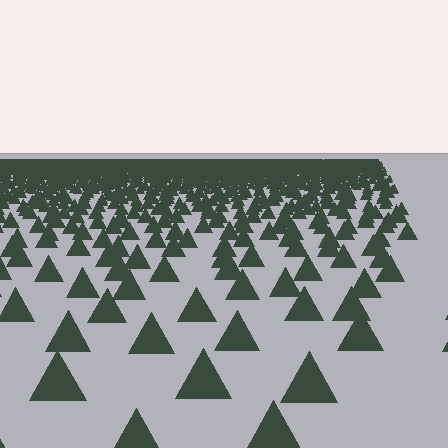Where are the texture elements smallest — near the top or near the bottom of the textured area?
Near the top.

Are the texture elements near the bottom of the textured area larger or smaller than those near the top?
Larger. Near the bottom, elements are closer to the viewer and appear at a bigger on-screen size.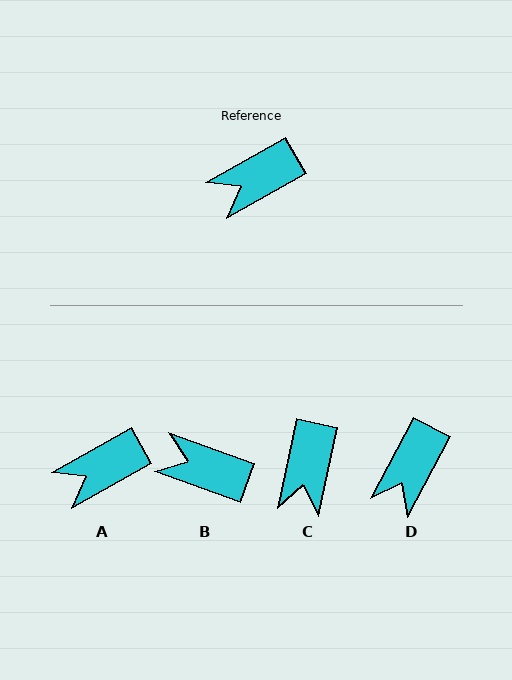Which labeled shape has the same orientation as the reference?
A.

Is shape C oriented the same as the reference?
No, it is off by about 49 degrees.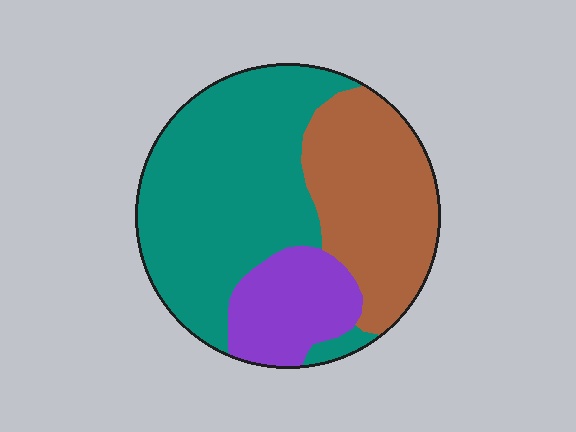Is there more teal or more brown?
Teal.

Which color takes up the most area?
Teal, at roughly 50%.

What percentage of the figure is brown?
Brown takes up between a quarter and a half of the figure.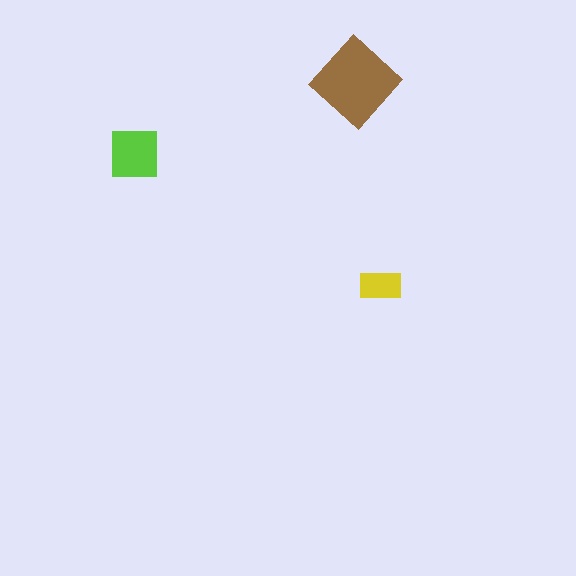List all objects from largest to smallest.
The brown diamond, the lime square, the yellow rectangle.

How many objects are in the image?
There are 3 objects in the image.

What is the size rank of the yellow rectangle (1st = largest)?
3rd.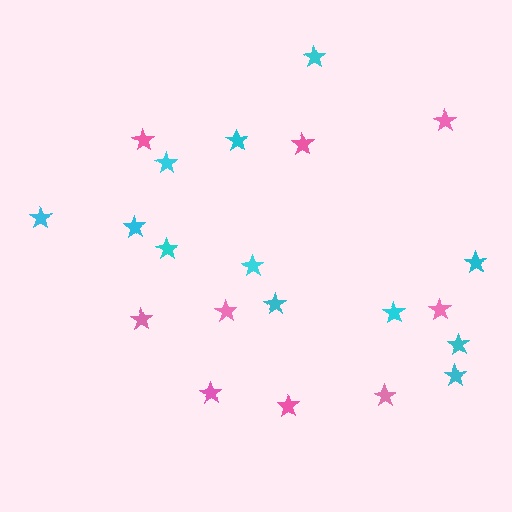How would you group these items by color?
There are 2 groups: one group of cyan stars (12) and one group of pink stars (9).